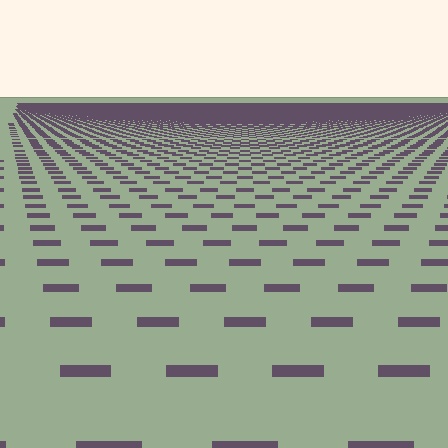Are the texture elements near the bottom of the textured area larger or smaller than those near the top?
Larger. Near the bottom, elements are closer to the viewer and appear at a bigger on-screen size.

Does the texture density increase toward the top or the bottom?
Density increases toward the top.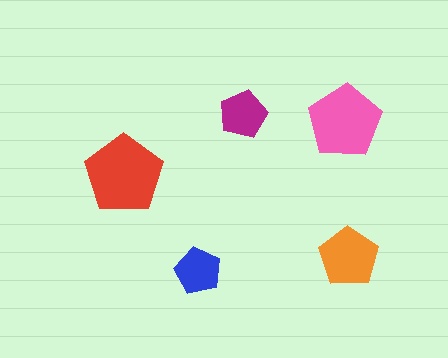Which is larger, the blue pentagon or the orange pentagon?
The orange one.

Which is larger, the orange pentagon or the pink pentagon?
The pink one.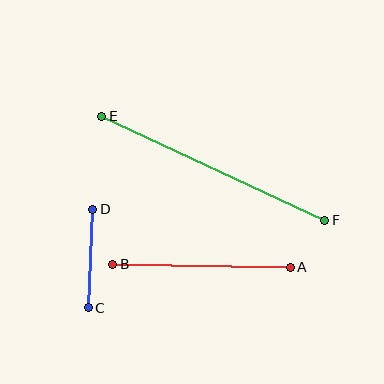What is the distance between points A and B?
The distance is approximately 178 pixels.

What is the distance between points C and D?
The distance is approximately 99 pixels.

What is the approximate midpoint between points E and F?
The midpoint is at approximately (213, 168) pixels.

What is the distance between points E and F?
The distance is approximately 246 pixels.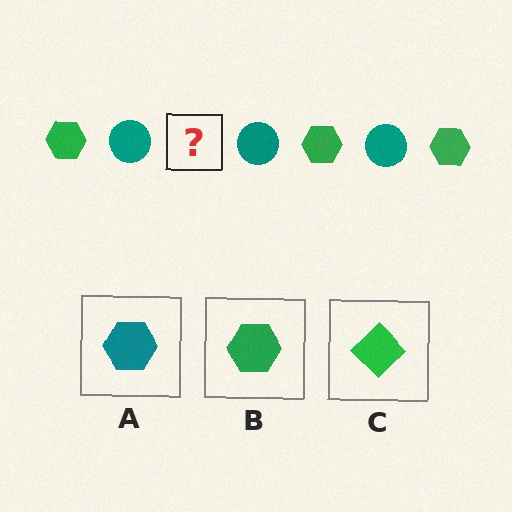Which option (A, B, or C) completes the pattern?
B.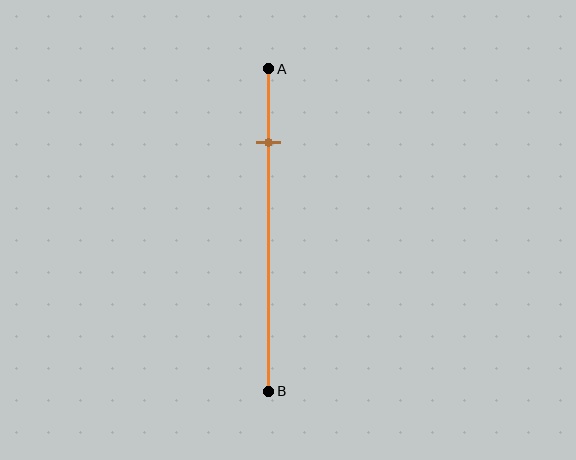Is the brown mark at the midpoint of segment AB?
No, the mark is at about 25% from A, not at the 50% midpoint.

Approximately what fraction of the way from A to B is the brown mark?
The brown mark is approximately 25% of the way from A to B.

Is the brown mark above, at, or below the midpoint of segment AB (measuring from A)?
The brown mark is above the midpoint of segment AB.